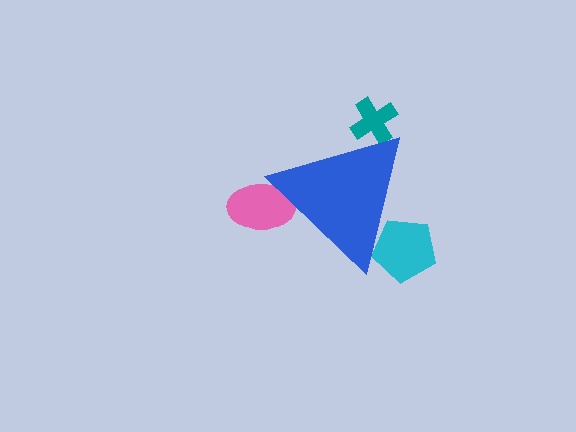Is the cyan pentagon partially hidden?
Yes, the cyan pentagon is partially hidden behind the blue triangle.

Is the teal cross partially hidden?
Yes, the teal cross is partially hidden behind the blue triangle.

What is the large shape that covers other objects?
A blue triangle.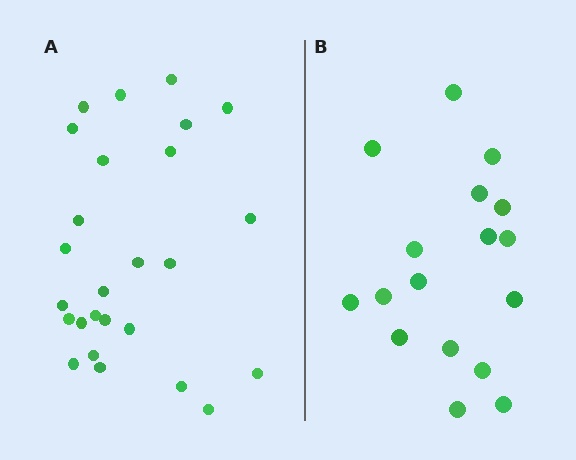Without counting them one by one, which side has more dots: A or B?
Region A (the left region) has more dots.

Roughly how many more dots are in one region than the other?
Region A has roughly 8 or so more dots than region B.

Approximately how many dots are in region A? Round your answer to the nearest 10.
About 30 dots. (The exact count is 26, which rounds to 30.)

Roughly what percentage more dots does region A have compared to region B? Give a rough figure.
About 55% more.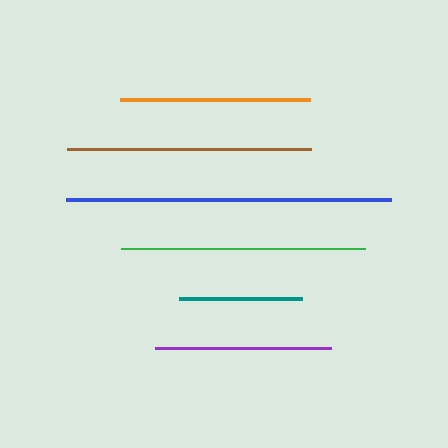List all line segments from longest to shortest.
From longest to shortest: blue, brown, green, orange, purple, teal.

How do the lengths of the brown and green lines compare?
The brown and green lines are approximately the same length.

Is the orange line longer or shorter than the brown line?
The brown line is longer than the orange line.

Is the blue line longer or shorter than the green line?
The blue line is longer than the green line.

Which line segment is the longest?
The blue line is the longest at approximately 324 pixels.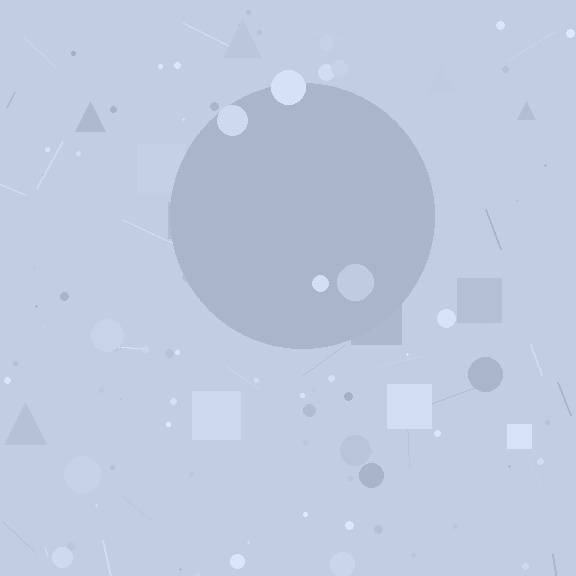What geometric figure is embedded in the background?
A circle is embedded in the background.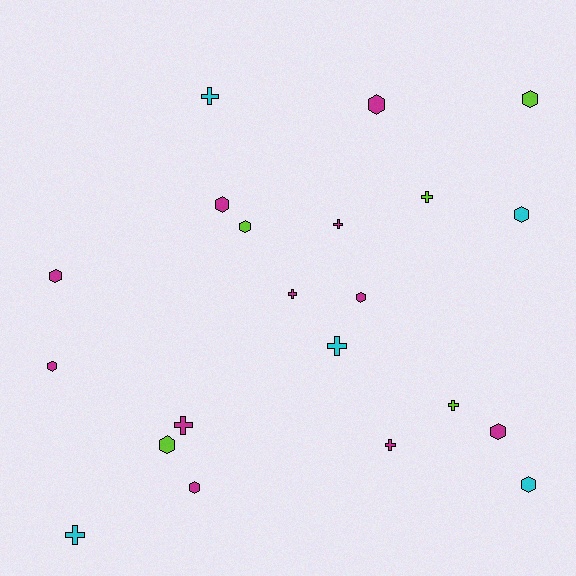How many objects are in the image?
There are 21 objects.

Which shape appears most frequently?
Hexagon, with 12 objects.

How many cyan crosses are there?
There are 3 cyan crosses.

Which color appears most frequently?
Magenta, with 11 objects.